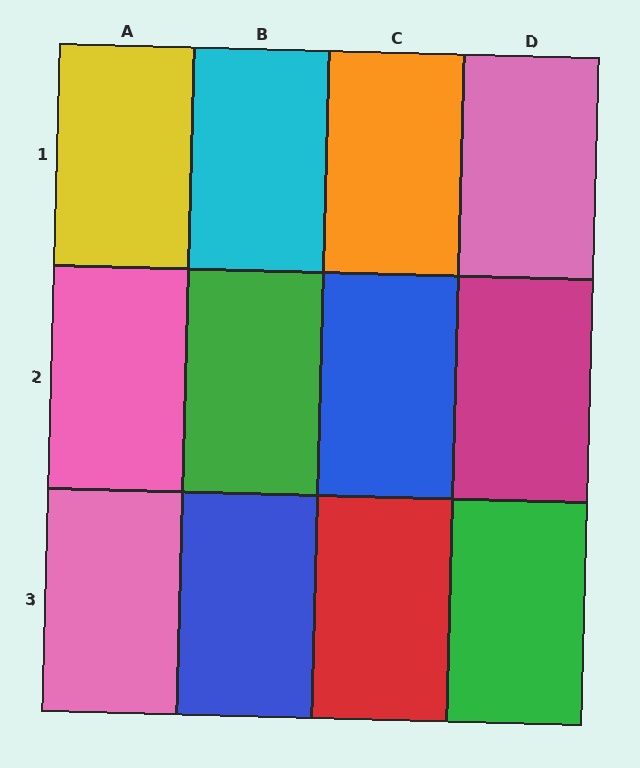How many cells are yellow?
1 cell is yellow.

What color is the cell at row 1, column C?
Orange.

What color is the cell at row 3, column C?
Red.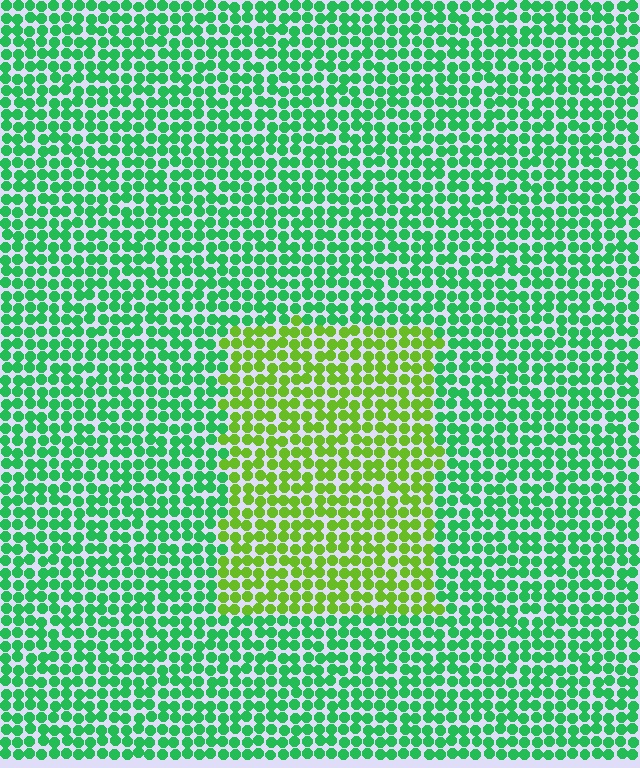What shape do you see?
I see a rectangle.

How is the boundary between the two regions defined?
The boundary is defined purely by a slight shift in hue (about 46 degrees). Spacing, size, and orientation are identical on both sides.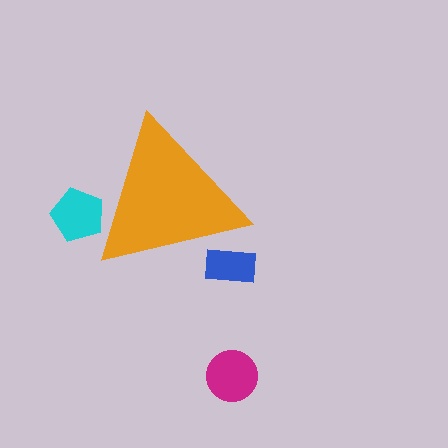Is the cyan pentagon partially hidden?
Yes, the cyan pentagon is partially hidden behind the orange triangle.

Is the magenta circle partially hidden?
No, the magenta circle is fully visible.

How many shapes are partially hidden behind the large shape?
2 shapes are partially hidden.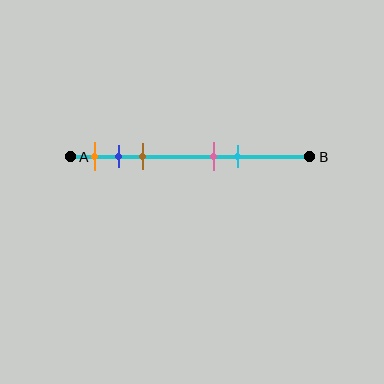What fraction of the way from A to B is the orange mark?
The orange mark is approximately 10% (0.1) of the way from A to B.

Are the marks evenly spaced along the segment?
No, the marks are not evenly spaced.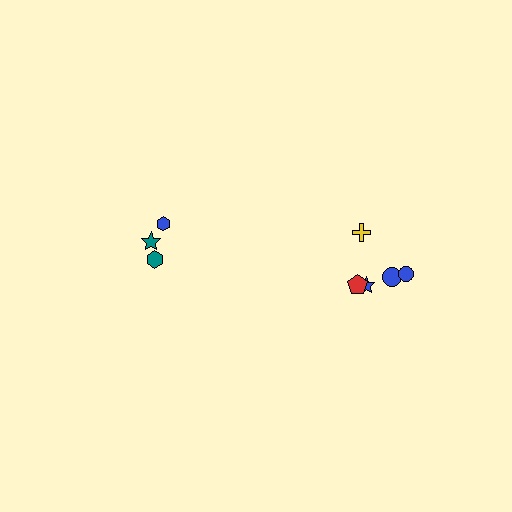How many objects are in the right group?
There are 5 objects.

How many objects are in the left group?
There are 3 objects.